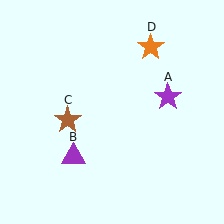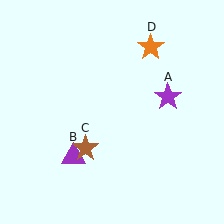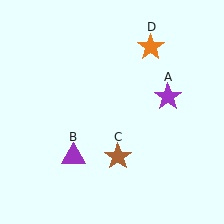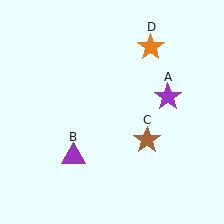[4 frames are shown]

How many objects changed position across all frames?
1 object changed position: brown star (object C).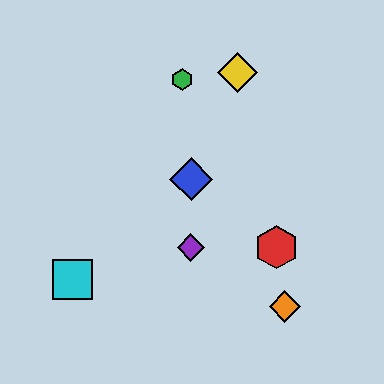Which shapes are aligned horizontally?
The red hexagon, the purple diamond are aligned horizontally.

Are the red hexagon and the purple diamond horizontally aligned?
Yes, both are at y≈247.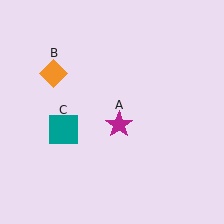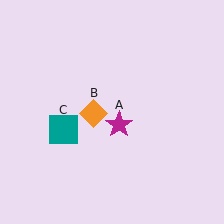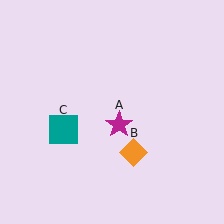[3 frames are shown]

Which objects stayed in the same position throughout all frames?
Magenta star (object A) and teal square (object C) remained stationary.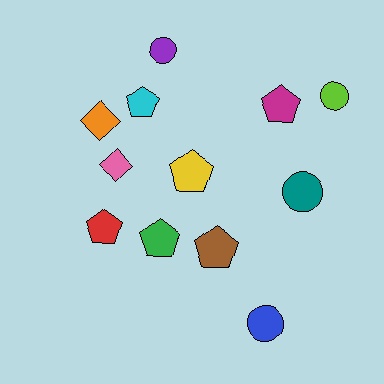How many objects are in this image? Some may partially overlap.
There are 12 objects.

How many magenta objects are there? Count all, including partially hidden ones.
There is 1 magenta object.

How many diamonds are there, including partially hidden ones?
There are 2 diamonds.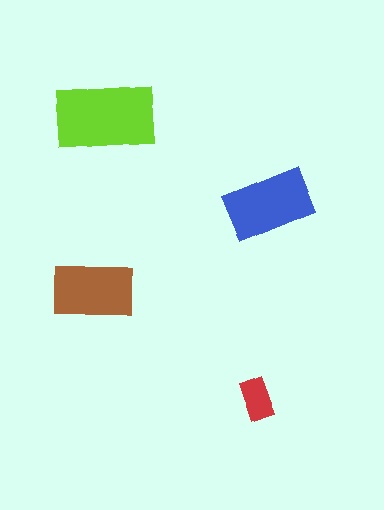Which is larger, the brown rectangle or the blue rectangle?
The blue one.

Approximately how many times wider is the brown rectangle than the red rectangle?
About 2 times wider.